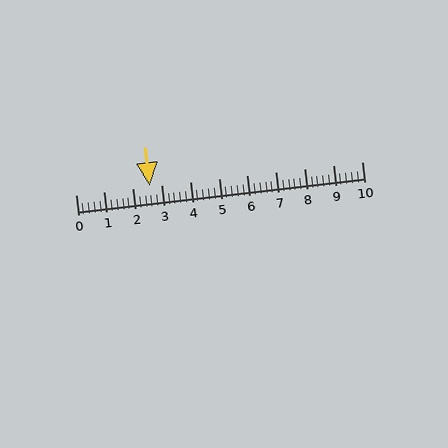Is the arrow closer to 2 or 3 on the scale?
The arrow is closer to 3.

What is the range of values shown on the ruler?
The ruler shows values from 0 to 10.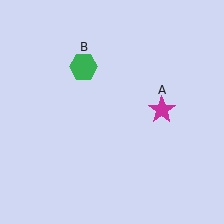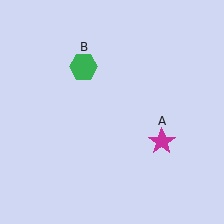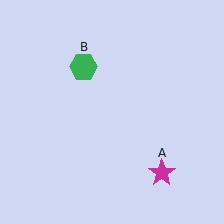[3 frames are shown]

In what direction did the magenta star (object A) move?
The magenta star (object A) moved down.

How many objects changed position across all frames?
1 object changed position: magenta star (object A).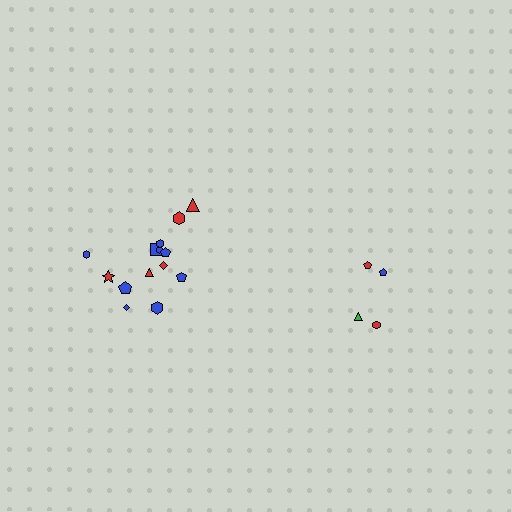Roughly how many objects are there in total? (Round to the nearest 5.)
Roughly 20 objects in total.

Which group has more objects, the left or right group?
The left group.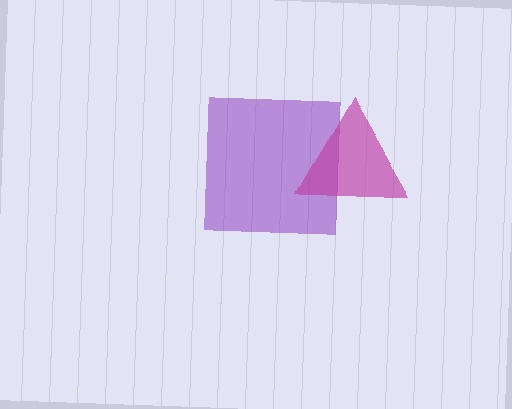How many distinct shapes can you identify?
There are 2 distinct shapes: a purple square, a magenta triangle.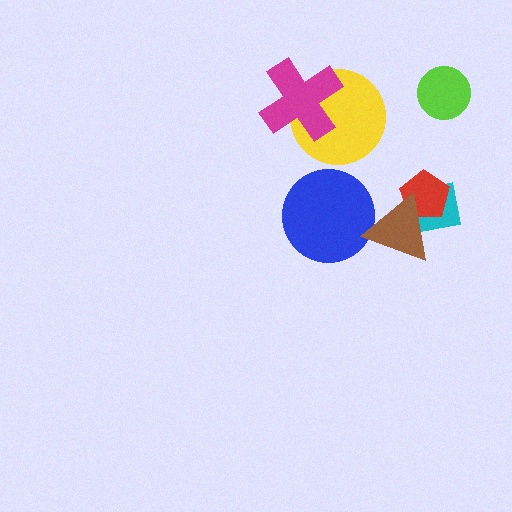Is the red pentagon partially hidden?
Yes, it is partially covered by another shape.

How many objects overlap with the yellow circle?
1 object overlaps with the yellow circle.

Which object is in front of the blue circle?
The brown triangle is in front of the blue circle.